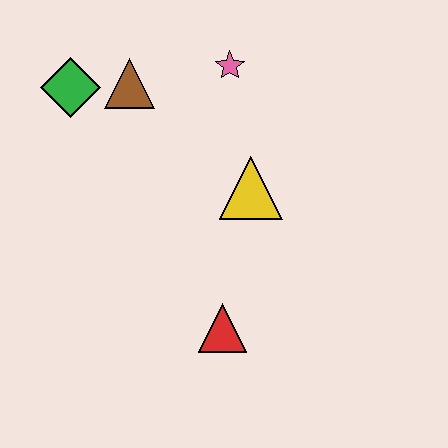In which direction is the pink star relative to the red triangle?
The pink star is above the red triangle.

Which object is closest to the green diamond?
The brown triangle is closest to the green diamond.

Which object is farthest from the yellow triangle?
The green diamond is farthest from the yellow triangle.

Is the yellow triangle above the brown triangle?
No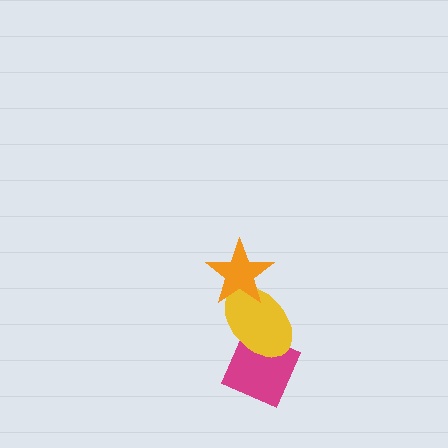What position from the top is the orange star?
The orange star is 1st from the top.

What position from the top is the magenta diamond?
The magenta diamond is 3rd from the top.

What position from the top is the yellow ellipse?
The yellow ellipse is 2nd from the top.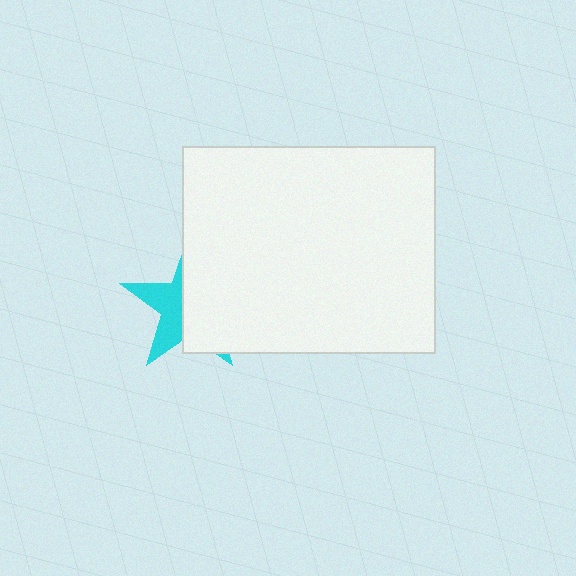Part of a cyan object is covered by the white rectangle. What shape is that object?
It is a star.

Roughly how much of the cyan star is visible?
A small part of it is visible (roughly 39%).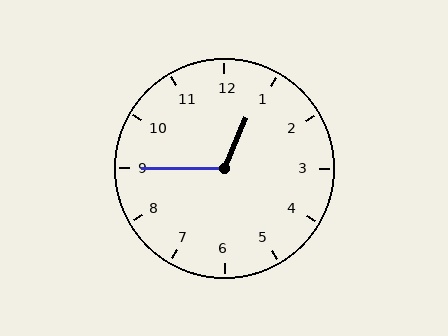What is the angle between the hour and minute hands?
Approximately 112 degrees.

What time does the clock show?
12:45.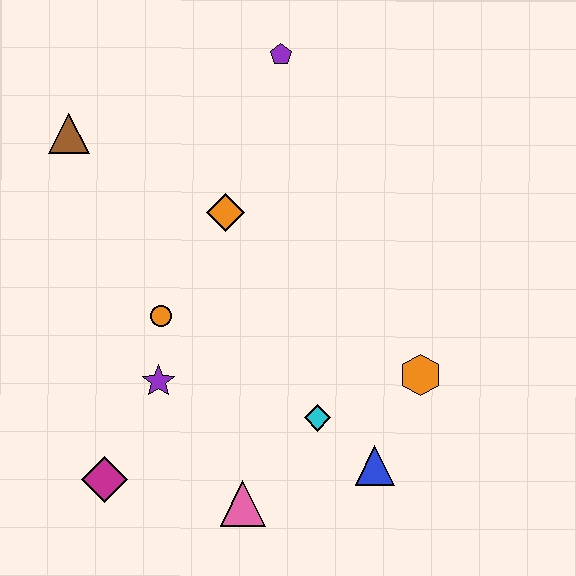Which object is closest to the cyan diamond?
The blue triangle is closest to the cyan diamond.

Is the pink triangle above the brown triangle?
No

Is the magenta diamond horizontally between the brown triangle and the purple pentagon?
Yes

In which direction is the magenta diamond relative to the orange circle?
The magenta diamond is below the orange circle.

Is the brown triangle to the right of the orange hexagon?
No